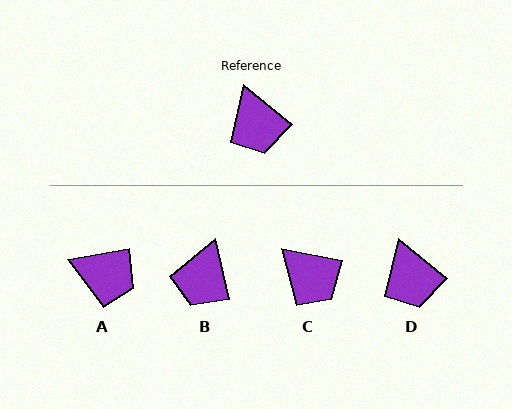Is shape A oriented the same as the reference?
No, it is off by about 50 degrees.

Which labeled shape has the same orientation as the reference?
D.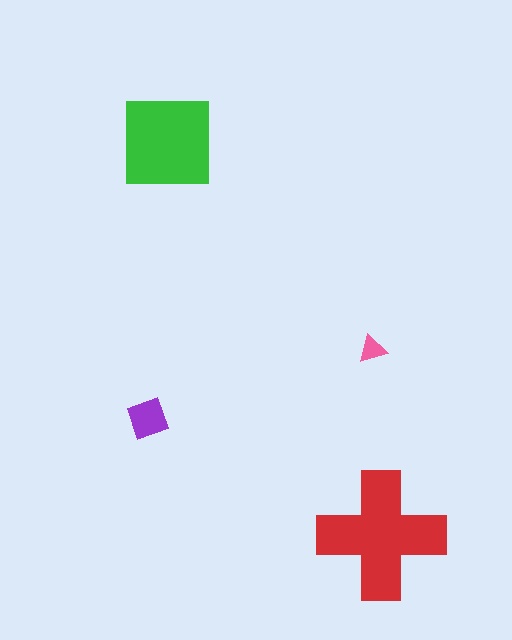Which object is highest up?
The green square is topmost.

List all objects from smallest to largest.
The pink triangle, the purple diamond, the green square, the red cross.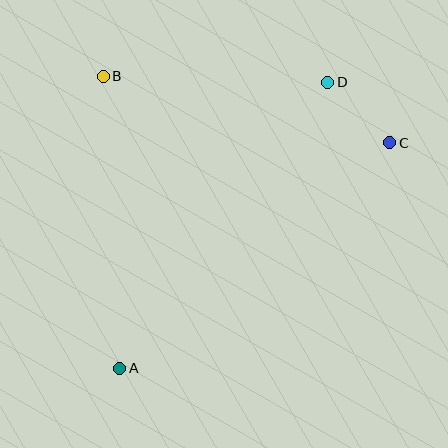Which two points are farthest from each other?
Points A and D are farthest from each other.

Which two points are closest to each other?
Points C and D are closest to each other.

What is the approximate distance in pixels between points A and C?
The distance between A and C is approximately 352 pixels.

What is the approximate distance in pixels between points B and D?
The distance between B and D is approximately 225 pixels.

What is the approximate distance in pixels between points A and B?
The distance between A and B is approximately 293 pixels.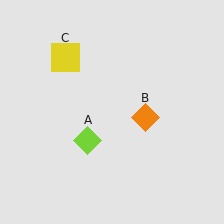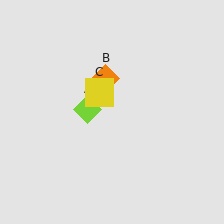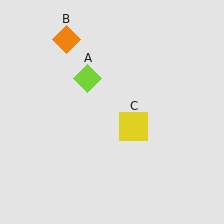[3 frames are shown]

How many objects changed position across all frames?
3 objects changed position: lime diamond (object A), orange diamond (object B), yellow square (object C).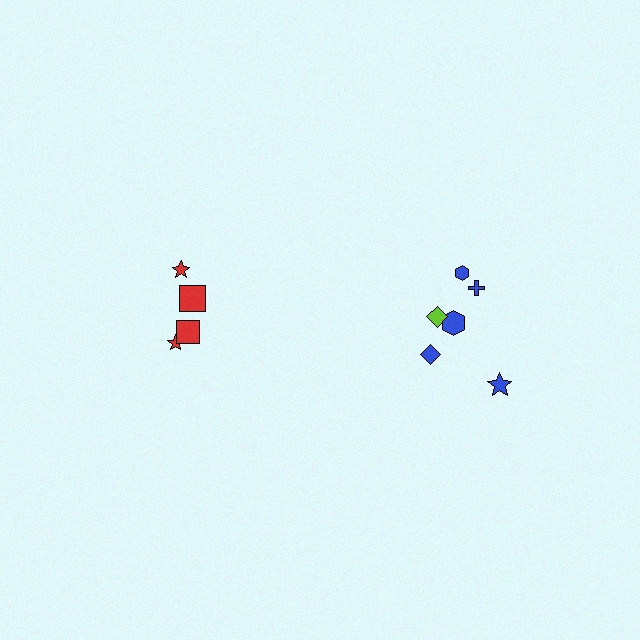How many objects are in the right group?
There are 6 objects.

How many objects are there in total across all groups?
There are 10 objects.